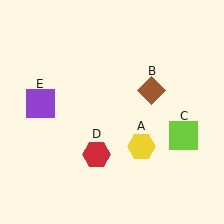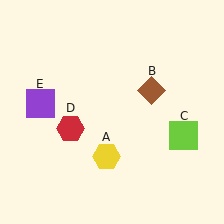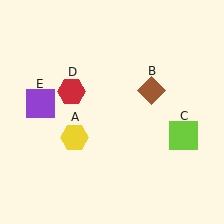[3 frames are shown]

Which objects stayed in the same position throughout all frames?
Brown diamond (object B) and lime square (object C) and purple square (object E) remained stationary.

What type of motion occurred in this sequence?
The yellow hexagon (object A), red hexagon (object D) rotated clockwise around the center of the scene.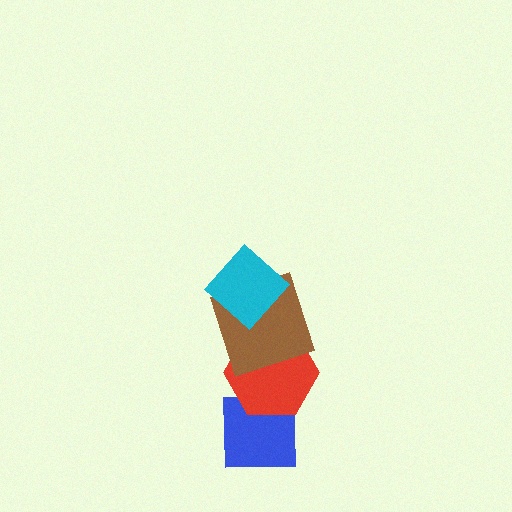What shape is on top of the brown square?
The cyan diamond is on top of the brown square.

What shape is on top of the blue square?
The red hexagon is on top of the blue square.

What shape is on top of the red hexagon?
The brown square is on top of the red hexagon.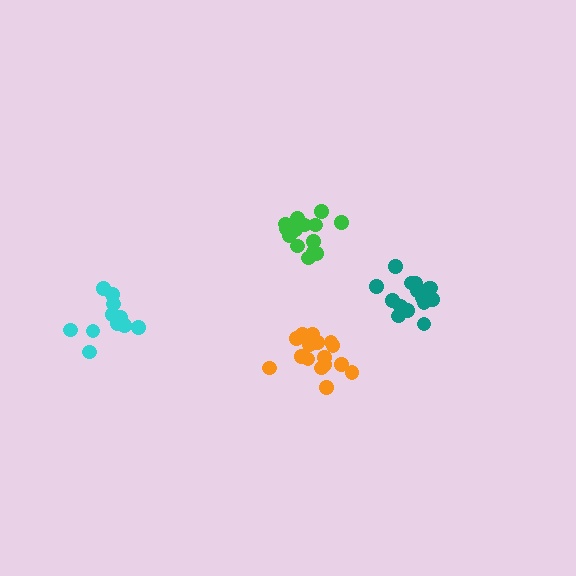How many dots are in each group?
Group 1: 14 dots, Group 2: 16 dots, Group 3: 13 dots, Group 4: 16 dots (59 total).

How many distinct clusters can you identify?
There are 4 distinct clusters.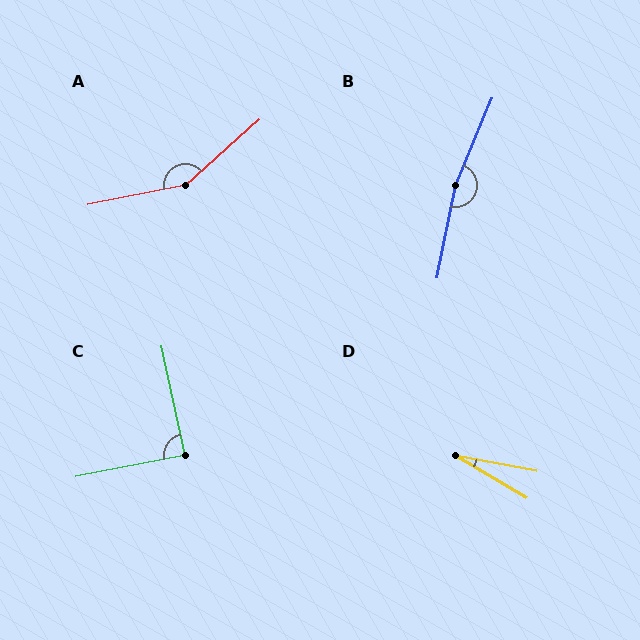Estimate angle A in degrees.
Approximately 150 degrees.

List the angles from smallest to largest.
D (20°), C (89°), A (150°), B (169°).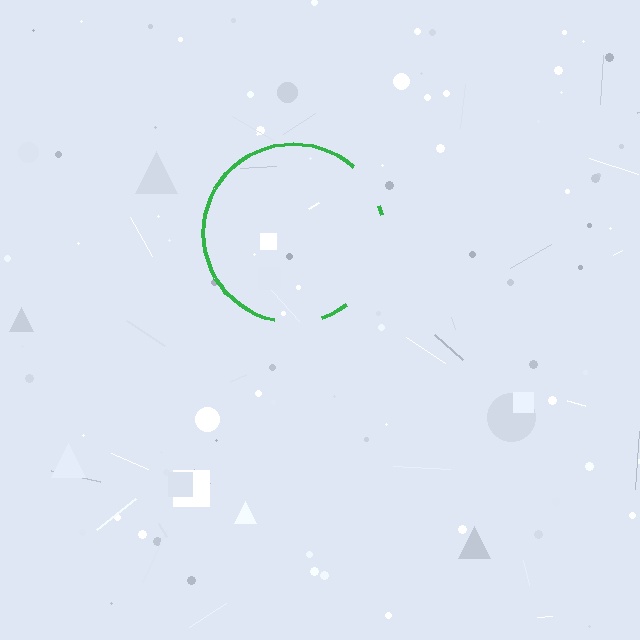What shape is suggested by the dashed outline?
The dashed outline suggests a circle.